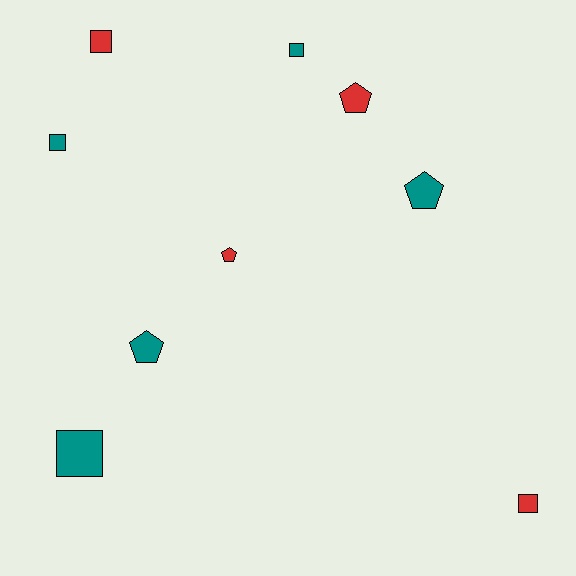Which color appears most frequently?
Teal, with 5 objects.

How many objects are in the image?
There are 9 objects.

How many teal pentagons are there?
There are 2 teal pentagons.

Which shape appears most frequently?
Square, with 5 objects.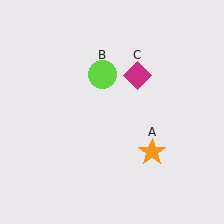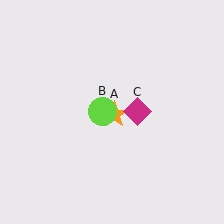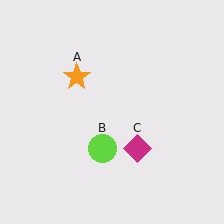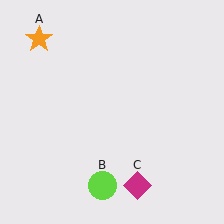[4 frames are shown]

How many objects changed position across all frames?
3 objects changed position: orange star (object A), lime circle (object B), magenta diamond (object C).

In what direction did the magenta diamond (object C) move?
The magenta diamond (object C) moved down.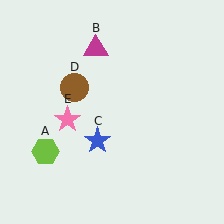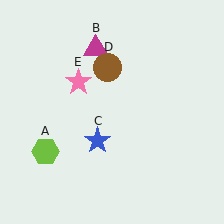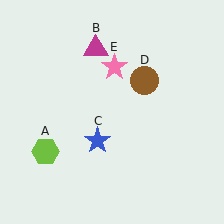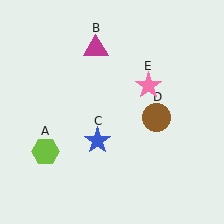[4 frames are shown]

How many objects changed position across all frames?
2 objects changed position: brown circle (object D), pink star (object E).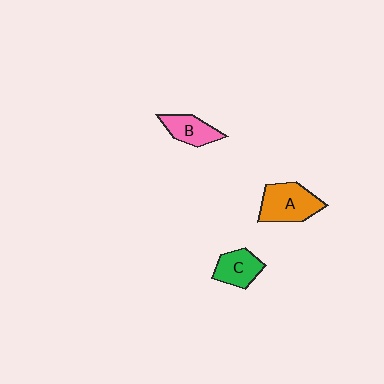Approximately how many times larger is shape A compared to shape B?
Approximately 1.6 times.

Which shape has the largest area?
Shape A (orange).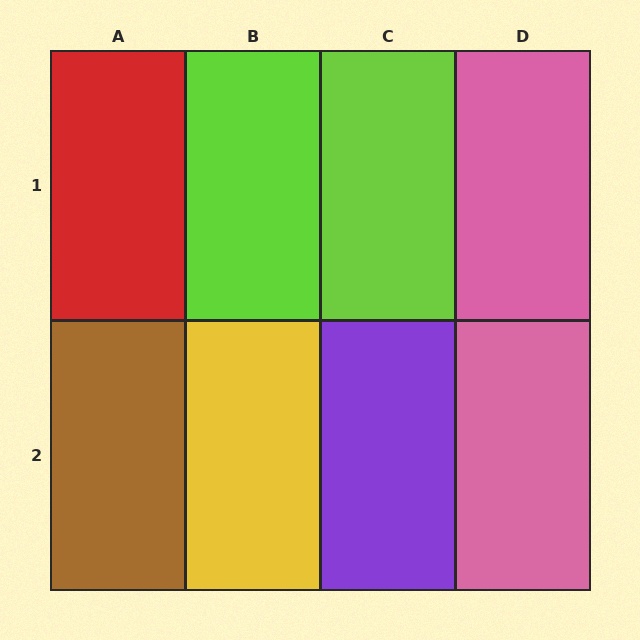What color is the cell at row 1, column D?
Pink.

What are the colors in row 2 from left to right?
Brown, yellow, purple, pink.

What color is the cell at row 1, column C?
Lime.